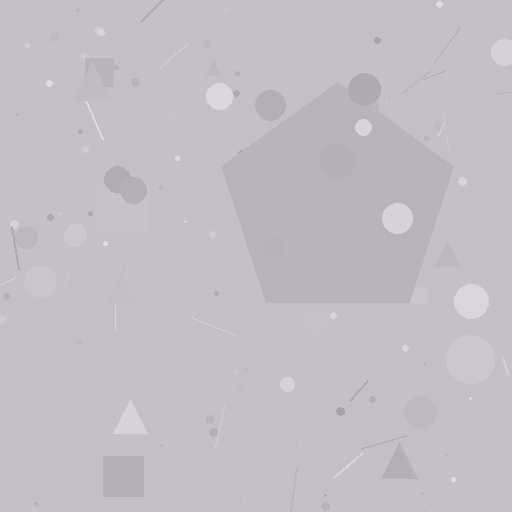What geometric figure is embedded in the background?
A pentagon is embedded in the background.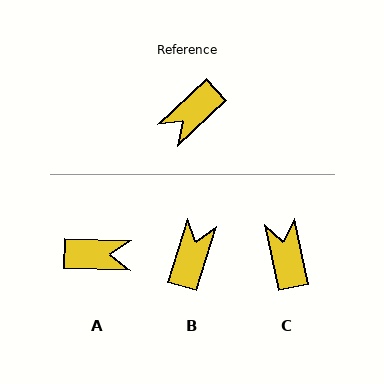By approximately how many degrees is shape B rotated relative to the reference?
Approximately 150 degrees clockwise.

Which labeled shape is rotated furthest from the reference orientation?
B, about 150 degrees away.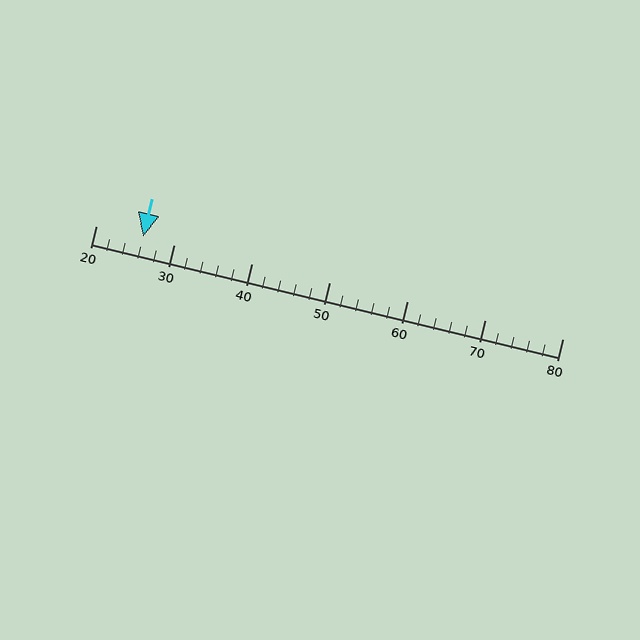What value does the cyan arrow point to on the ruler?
The cyan arrow points to approximately 26.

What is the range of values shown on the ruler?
The ruler shows values from 20 to 80.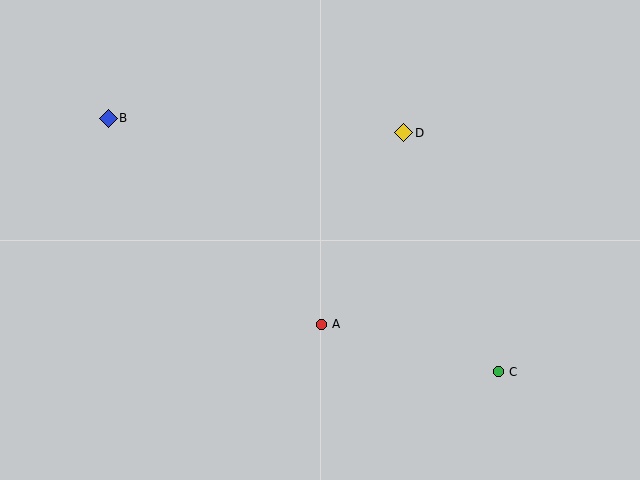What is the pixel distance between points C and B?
The distance between C and B is 465 pixels.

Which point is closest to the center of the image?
Point A at (321, 324) is closest to the center.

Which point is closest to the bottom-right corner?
Point C is closest to the bottom-right corner.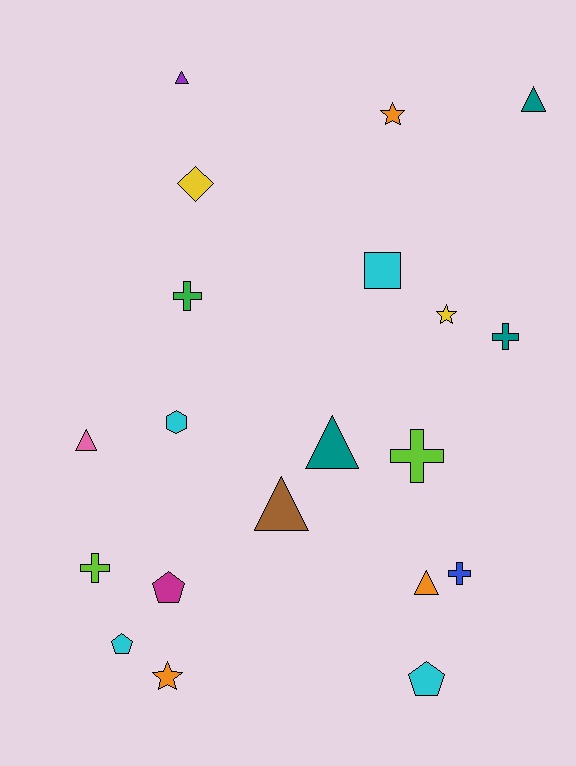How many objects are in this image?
There are 20 objects.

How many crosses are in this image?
There are 5 crosses.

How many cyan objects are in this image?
There are 4 cyan objects.